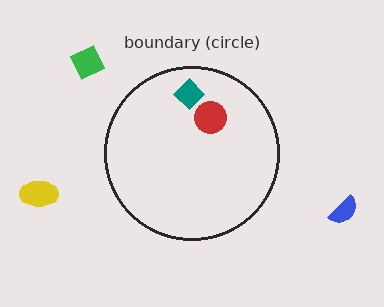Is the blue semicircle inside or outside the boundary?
Outside.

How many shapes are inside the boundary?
2 inside, 3 outside.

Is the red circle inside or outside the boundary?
Inside.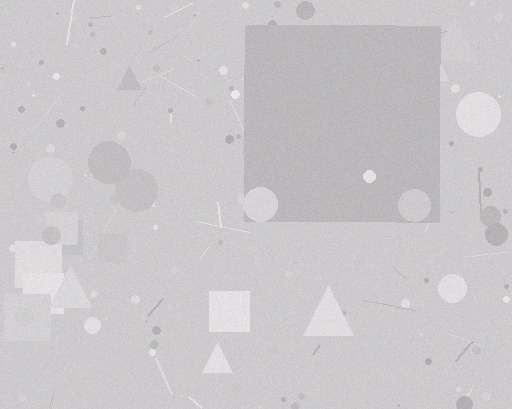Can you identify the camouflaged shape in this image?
The camouflaged shape is a square.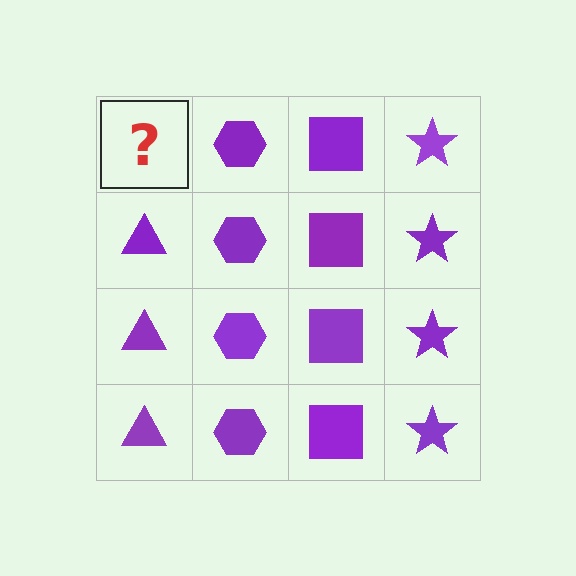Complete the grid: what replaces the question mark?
The question mark should be replaced with a purple triangle.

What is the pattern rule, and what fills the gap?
The rule is that each column has a consistent shape. The gap should be filled with a purple triangle.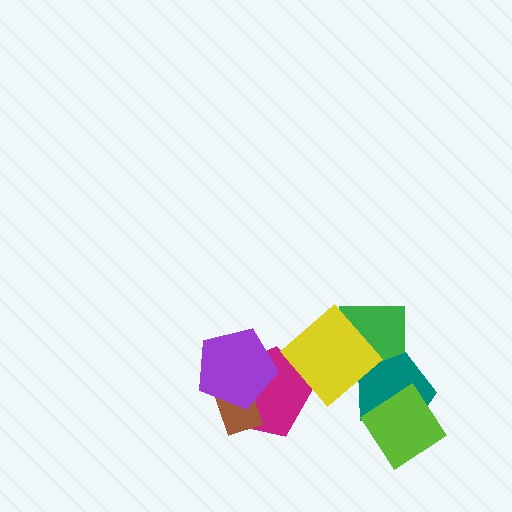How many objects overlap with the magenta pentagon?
3 objects overlap with the magenta pentagon.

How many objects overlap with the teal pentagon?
2 objects overlap with the teal pentagon.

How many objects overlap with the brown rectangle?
2 objects overlap with the brown rectangle.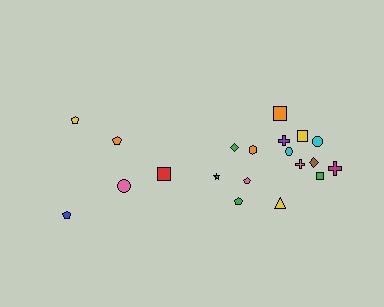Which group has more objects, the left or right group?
The right group.